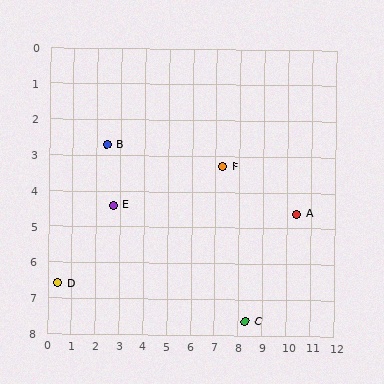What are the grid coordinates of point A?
Point A is at approximately (10.4, 4.6).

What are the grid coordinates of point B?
Point B is at approximately (2.4, 2.7).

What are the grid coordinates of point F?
Point F is at approximately (7.3, 3.3).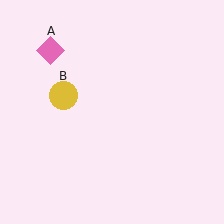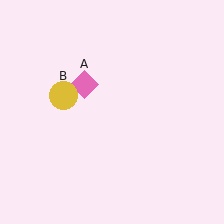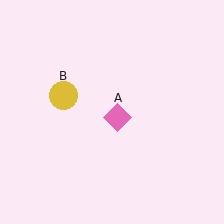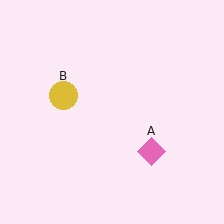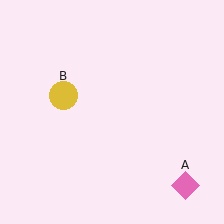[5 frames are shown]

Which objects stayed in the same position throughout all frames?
Yellow circle (object B) remained stationary.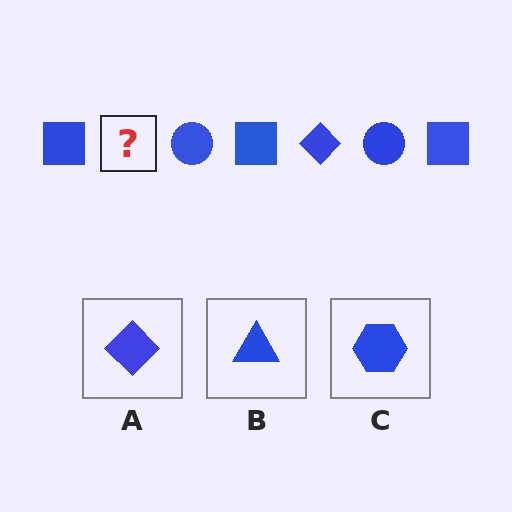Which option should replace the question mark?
Option A.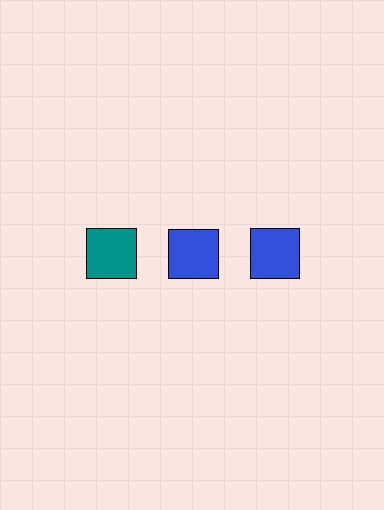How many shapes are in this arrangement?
There are 3 shapes arranged in a grid pattern.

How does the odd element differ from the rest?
It has a different color: teal instead of blue.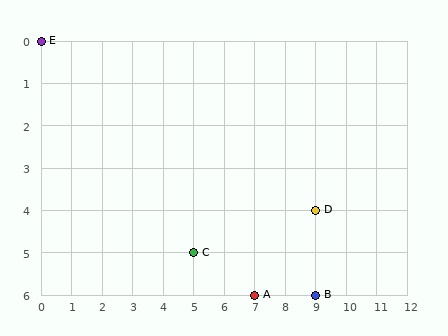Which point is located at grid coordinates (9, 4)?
Point D is at (9, 4).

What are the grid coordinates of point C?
Point C is at grid coordinates (5, 5).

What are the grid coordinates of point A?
Point A is at grid coordinates (7, 6).